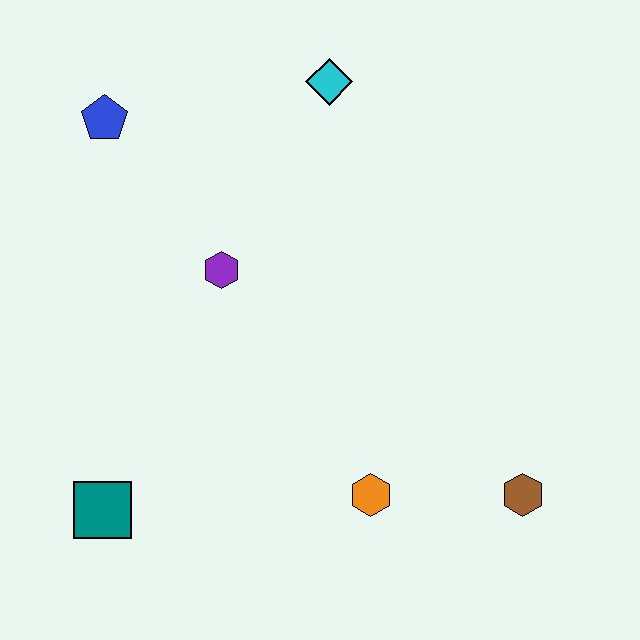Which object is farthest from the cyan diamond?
The teal square is farthest from the cyan diamond.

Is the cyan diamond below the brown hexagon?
No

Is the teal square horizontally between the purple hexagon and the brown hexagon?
No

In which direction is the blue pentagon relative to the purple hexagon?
The blue pentagon is above the purple hexagon.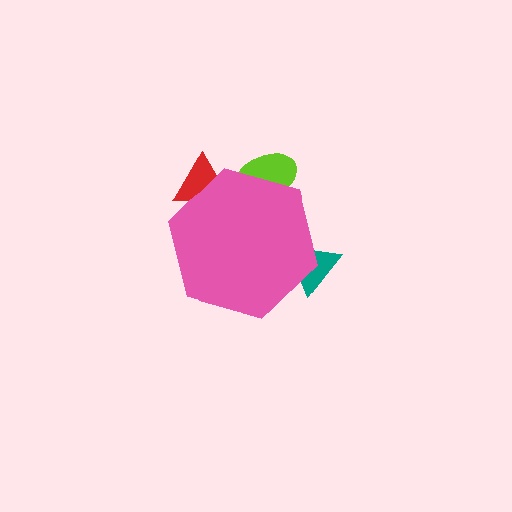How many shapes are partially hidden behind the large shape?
3 shapes are partially hidden.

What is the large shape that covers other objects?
A pink hexagon.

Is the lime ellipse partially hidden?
Yes, the lime ellipse is partially hidden behind the pink hexagon.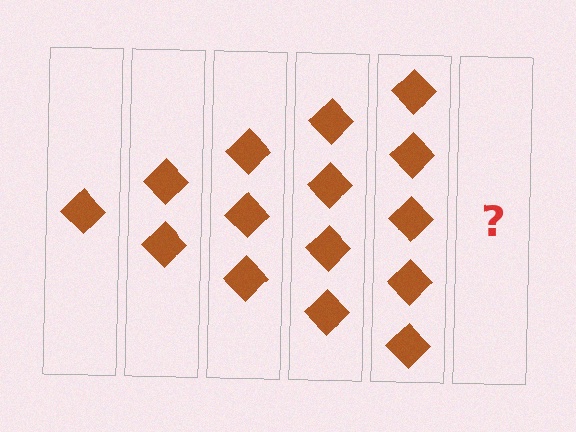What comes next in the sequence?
The next element should be 6 diamonds.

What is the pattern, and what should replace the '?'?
The pattern is that each step adds one more diamond. The '?' should be 6 diamonds.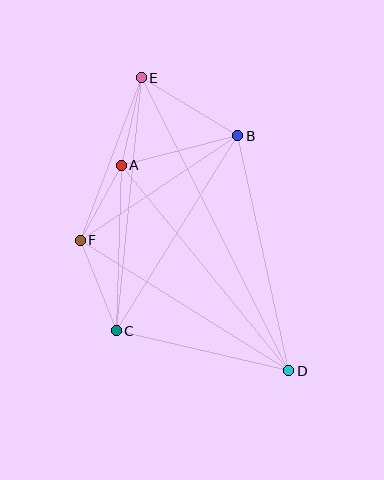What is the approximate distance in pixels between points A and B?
The distance between A and B is approximately 120 pixels.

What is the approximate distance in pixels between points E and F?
The distance between E and F is approximately 174 pixels.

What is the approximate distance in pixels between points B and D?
The distance between B and D is approximately 240 pixels.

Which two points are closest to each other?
Points A and F are closest to each other.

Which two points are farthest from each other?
Points D and E are farthest from each other.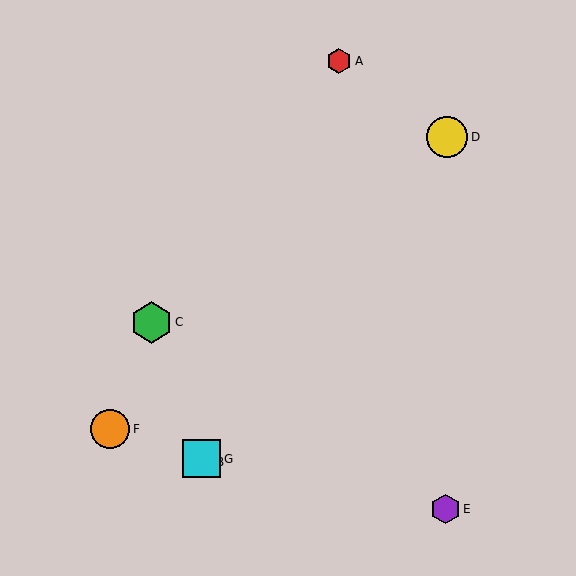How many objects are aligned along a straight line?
3 objects (B, D, G) are aligned along a straight line.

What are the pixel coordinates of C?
Object C is at (152, 322).